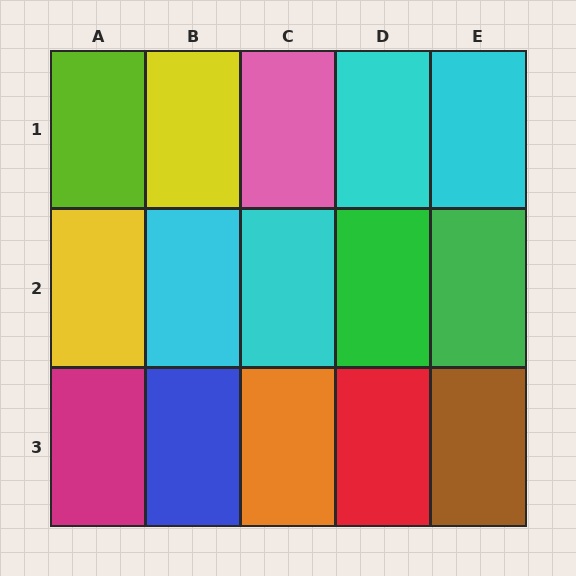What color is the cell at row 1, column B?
Yellow.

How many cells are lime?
1 cell is lime.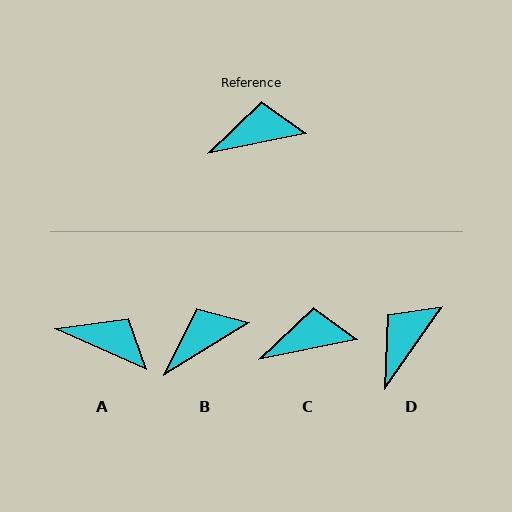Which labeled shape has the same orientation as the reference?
C.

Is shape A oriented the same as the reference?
No, it is off by about 35 degrees.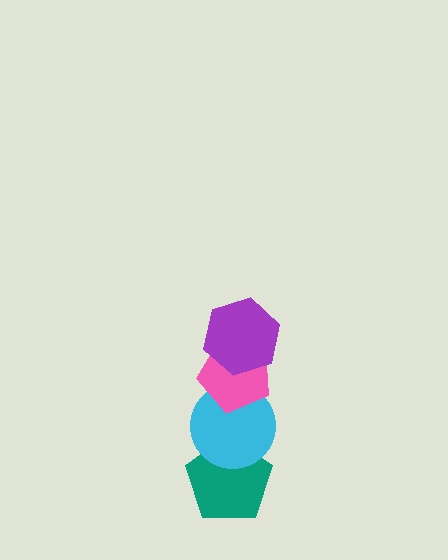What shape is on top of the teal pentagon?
The cyan circle is on top of the teal pentagon.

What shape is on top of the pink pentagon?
The purple hexagon is on top of the pink pentagon.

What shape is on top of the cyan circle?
The pink pentagon is on top of the cyan circle.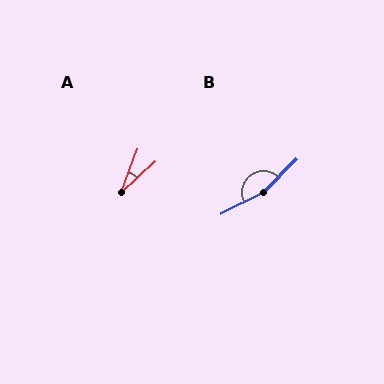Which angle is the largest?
B, at approximately 162 degrees.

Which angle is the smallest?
A, at approximately 26 degrees.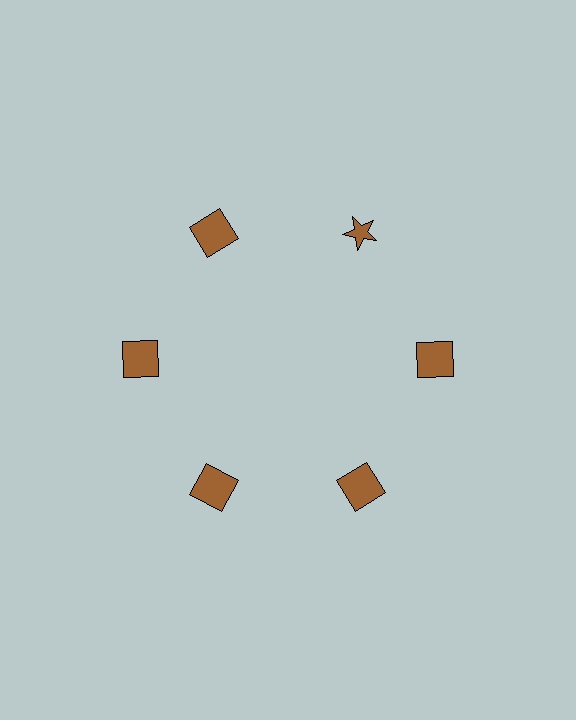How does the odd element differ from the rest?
It has a different shape: star instead of square.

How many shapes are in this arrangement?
There are 6 shapes arranged in a ring pattern.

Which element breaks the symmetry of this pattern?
The brown star at roughly the 1 o'clock position breaks the symmetry. All other shapes are brown squares.